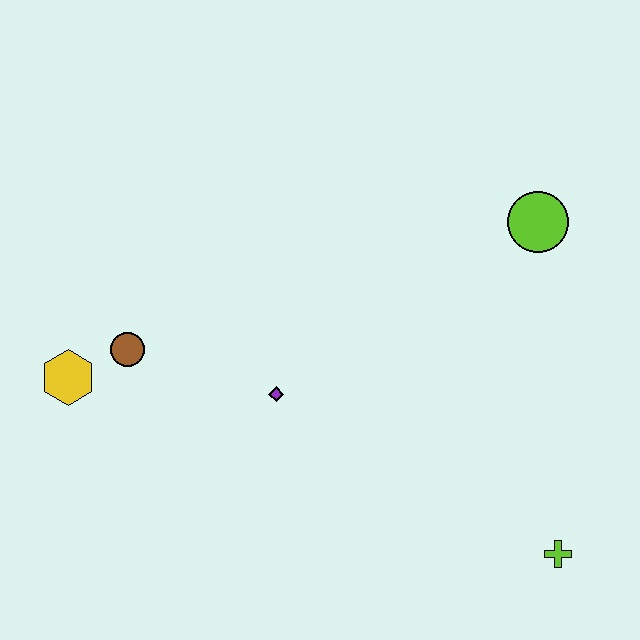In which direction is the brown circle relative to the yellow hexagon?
The brown circle is to the right of the yellow hexagon.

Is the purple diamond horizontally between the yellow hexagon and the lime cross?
Yes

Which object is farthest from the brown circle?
The lime cross is farthest from the brown circle.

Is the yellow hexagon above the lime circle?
No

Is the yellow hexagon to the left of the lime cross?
Yes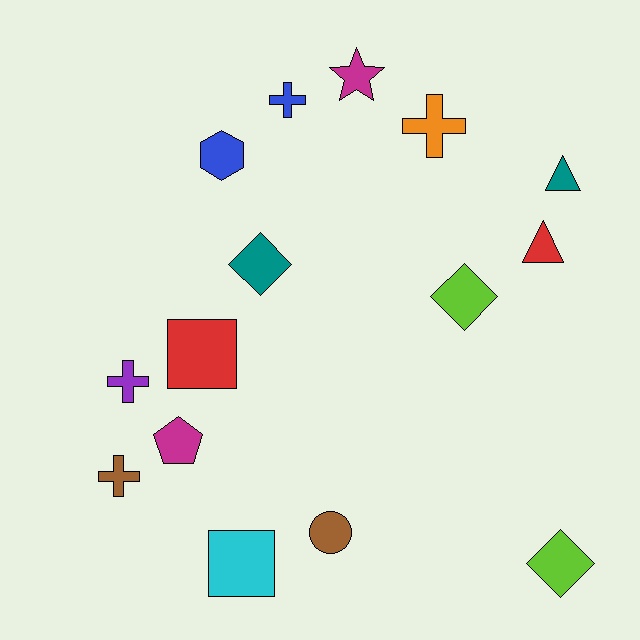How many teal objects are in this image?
There are 2 teal objects.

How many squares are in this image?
There are 2 squares.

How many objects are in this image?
There are 15 objects.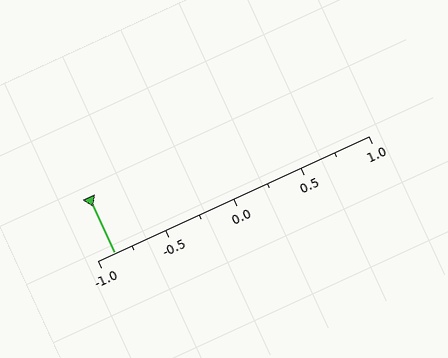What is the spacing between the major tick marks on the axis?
The major ticks are spaced 0.5 apart.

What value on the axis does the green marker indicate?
The marker indicates approximately -0.88.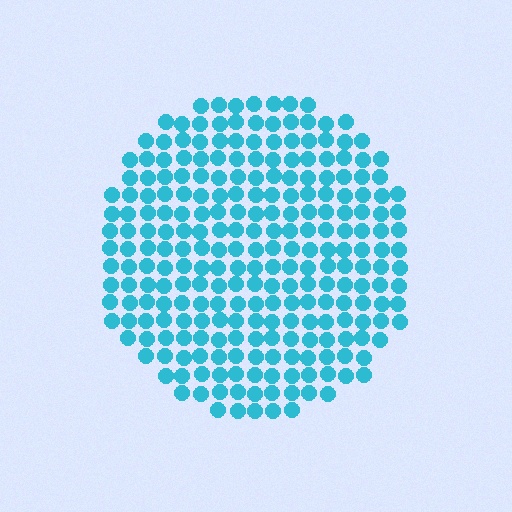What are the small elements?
The small elements are circles.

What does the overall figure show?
The overall figure shows a circle.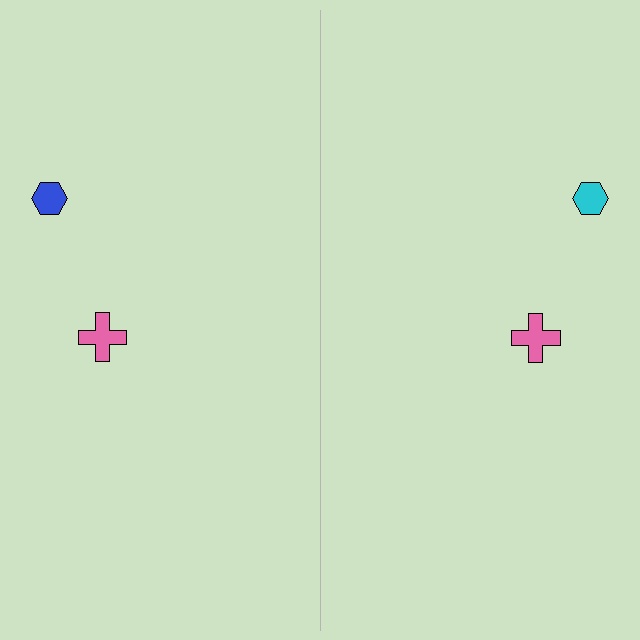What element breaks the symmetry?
The cyan hexagon on the right side breaks the symmetry — its mirror counterpart is blue.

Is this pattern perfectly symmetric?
No, the pattern is not perfectly symmetric. The cyan hexagon on the right side breaks the symmetry — its mirror counterpart is blue.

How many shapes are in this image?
There are 4 shapes in this image.